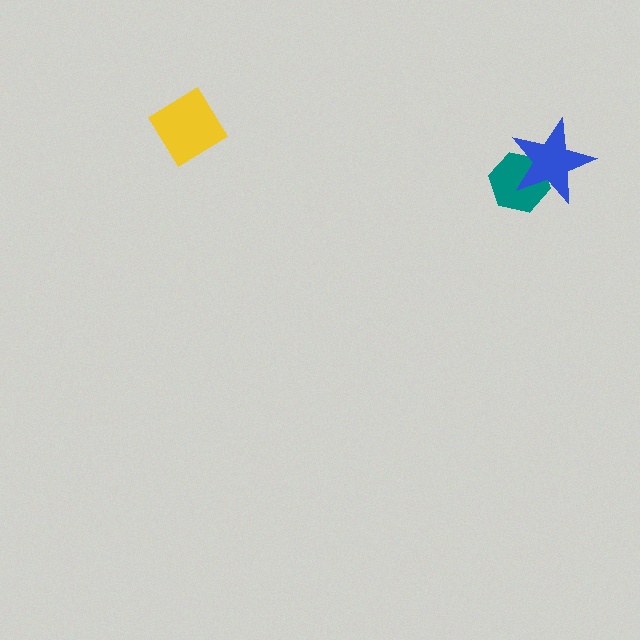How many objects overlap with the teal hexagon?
1 object overlaps with the teal hexagon.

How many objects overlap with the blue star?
1 object overlaps with the blue star.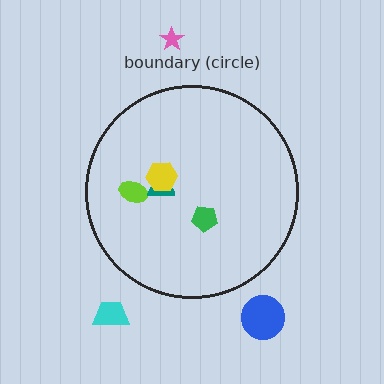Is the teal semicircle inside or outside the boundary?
Inside.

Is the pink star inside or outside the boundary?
Outside.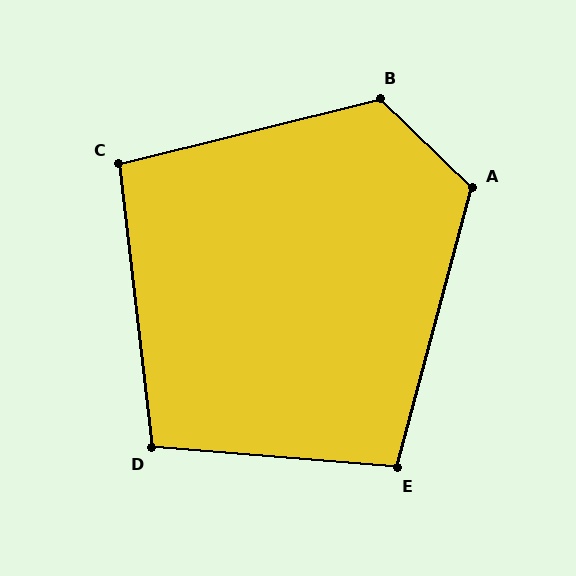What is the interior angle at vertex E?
Approximately 100 degrees (obtuse).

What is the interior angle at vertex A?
Approximately 119 degrees (obtuse).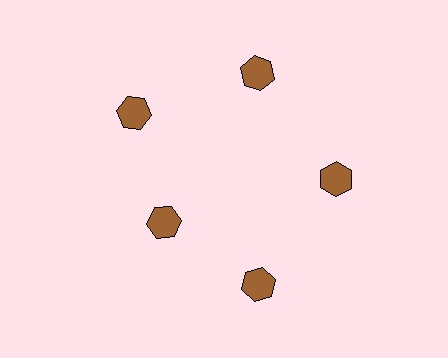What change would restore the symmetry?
The symmetry would be restored by moving it outward, back onto the ring so that all 5 hexagons sit at equal angles and equal distance from the center.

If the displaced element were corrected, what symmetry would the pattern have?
It would have 5-fold rotational symmetry — the pattern would map onto itself every 72 degrees.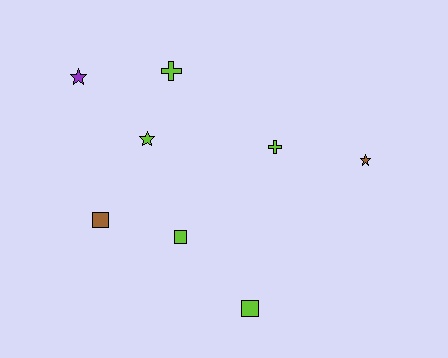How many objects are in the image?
There are 8 objects.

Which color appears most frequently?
Lime, with 5 objects.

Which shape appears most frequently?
Square, with 3 objects.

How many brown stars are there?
There is 1 brown star.